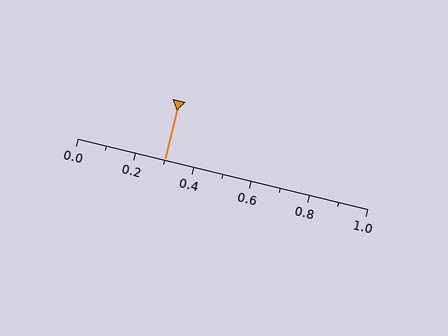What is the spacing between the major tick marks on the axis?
The major ticks are spaced 0.2 apart.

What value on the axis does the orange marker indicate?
The marker indicates approximately 0.3.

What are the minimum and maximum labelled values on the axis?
The axis runs from 0.0 to 1.0.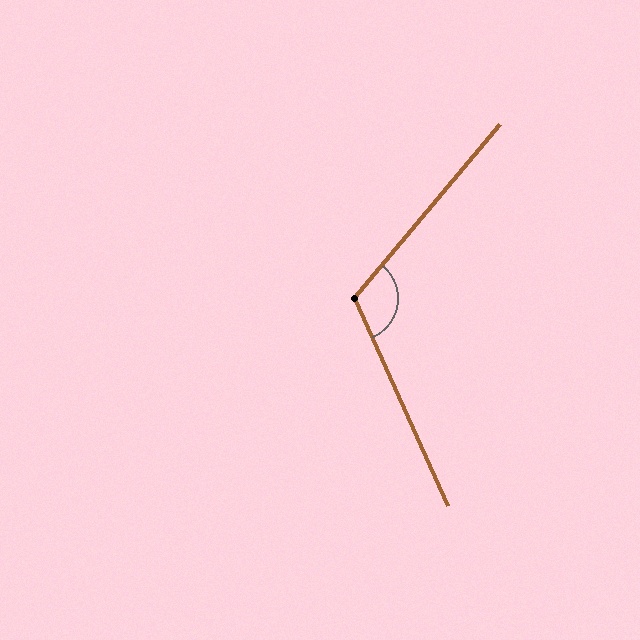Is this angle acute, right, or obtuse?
It is obtuse.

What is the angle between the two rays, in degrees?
Approximately 116 degrees.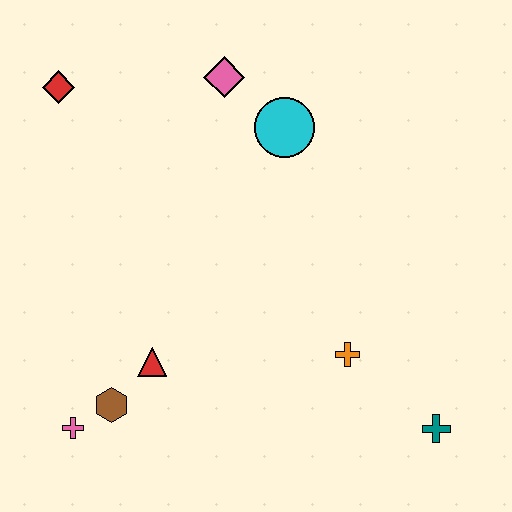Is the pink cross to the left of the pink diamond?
Yes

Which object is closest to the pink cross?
The brown hexagon is closest to the pink cross.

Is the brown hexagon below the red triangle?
Yes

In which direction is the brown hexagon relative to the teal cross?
The brown hexagon is to the left of the teal cross.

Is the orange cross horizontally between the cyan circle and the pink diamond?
No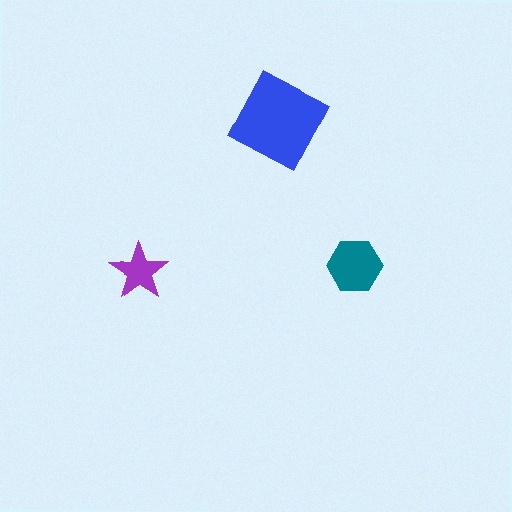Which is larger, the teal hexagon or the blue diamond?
The blue diamond.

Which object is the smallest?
The purple star.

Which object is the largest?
The blue diamond.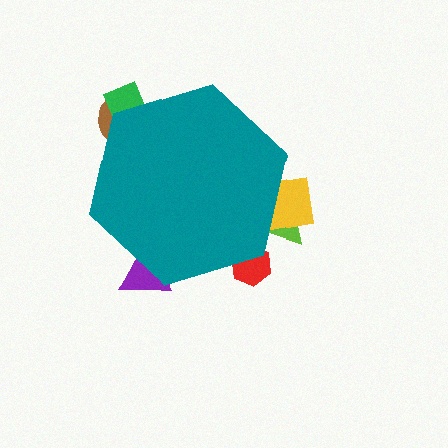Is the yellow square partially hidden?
Yes, the yellow square is partially hidden behind the teal hexagon.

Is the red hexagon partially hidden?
Yes, the red hexagon is partially hidden behind the teal hexagon.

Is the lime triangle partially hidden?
Yes, the lime triangle is partially hidden behind the teal hexagon.